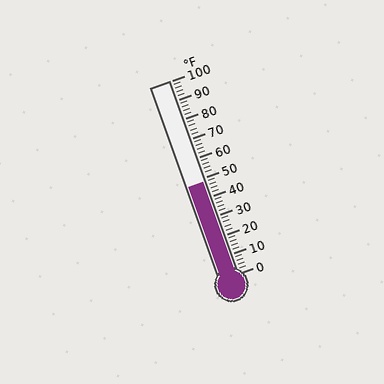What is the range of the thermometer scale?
The thermometer scale ranges from 0°F to 100°F.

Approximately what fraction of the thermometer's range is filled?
The thermometer is filled to approximately 50% of its range.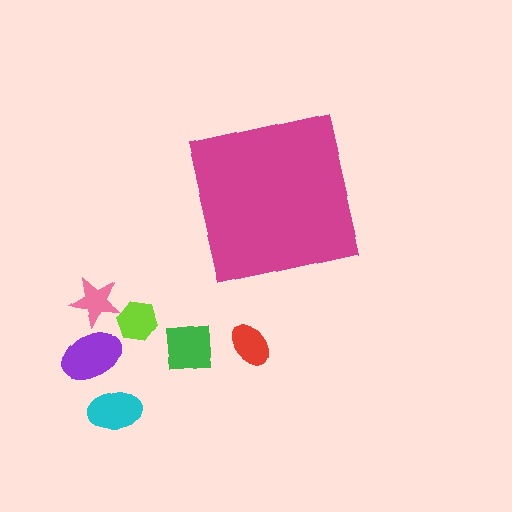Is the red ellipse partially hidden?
No, the red ellipse is fully visible.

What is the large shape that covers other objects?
A magenta square.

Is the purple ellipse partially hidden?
No, the purple ellipse is fully visible.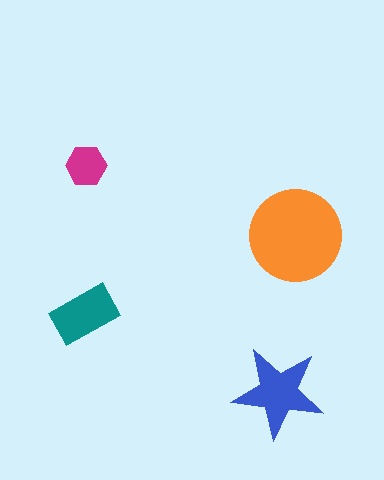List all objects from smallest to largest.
The magenta hexagon, the teal rectangle, the blue star, the orange circle.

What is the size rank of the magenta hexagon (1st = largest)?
4th.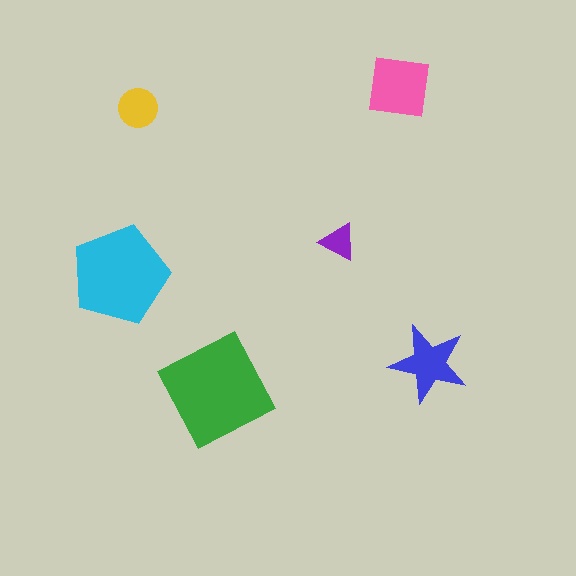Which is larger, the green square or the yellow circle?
The green square.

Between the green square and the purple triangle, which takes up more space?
The green square.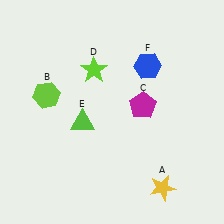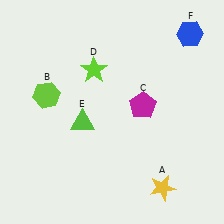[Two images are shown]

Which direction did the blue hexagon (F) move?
The blue hexagon (F) moved right.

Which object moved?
The blue hexagon (F) moved right.